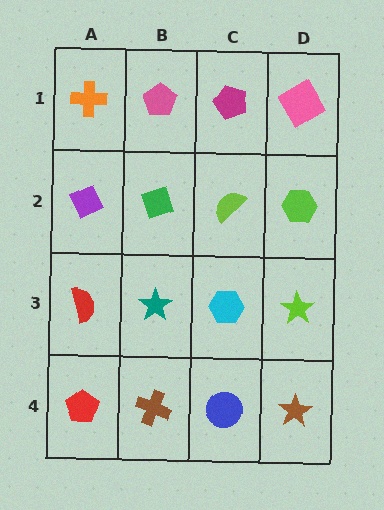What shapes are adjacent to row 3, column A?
A purple diamond (row 2, column A), a red pentagon (row 4, column A), a teal star (row 3, column B).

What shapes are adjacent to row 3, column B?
A green diamond (row 2, column B), a brown cross (row 4, column B), a red semicircle (row 3, column A), a cyan hexagon (row 3, column C).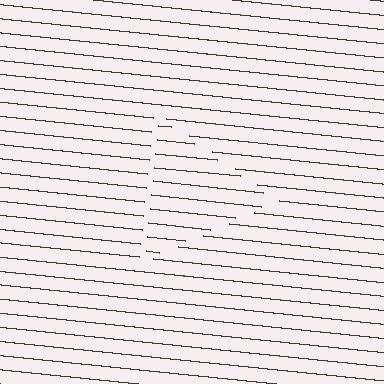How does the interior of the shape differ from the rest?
The interior of the shape contains the same grating, shifted by half a period — the contour is defined by the phase discontinuity where line-ends from the inner and outer gratings abut.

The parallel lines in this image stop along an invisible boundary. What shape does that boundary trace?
An illusory triangle. The interior of the shape contains the same grating, shifted by half a period — the contour is defined by the phase discontinuity where line-ends from the inner and outer gratings abut.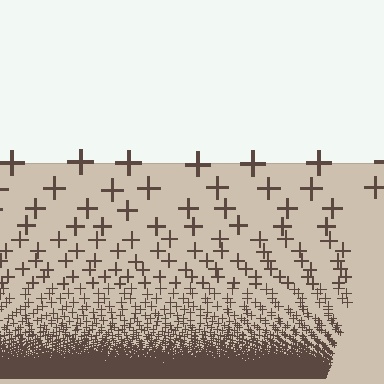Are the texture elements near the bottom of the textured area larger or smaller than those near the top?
Smaller. The gradient is inverted — elements near the bottom are smaller and denser.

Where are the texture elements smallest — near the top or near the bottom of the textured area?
Near the bottom.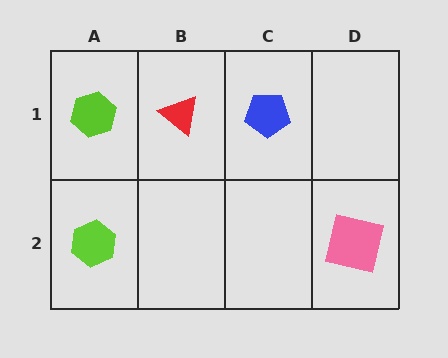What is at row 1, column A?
A lime hexagon.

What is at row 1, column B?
A red triangle.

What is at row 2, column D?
A pink square.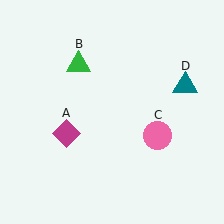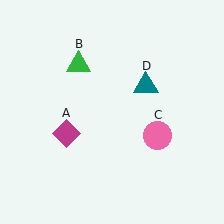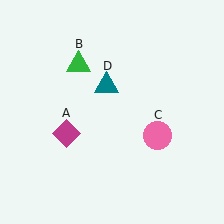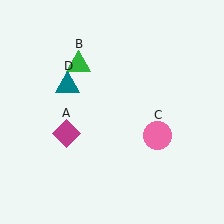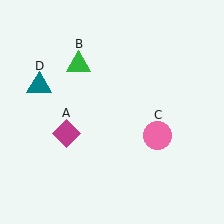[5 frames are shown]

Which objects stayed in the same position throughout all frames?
Magenta diamond (object A) and green triangle (object B) and pink circle (object C) remained stationary.